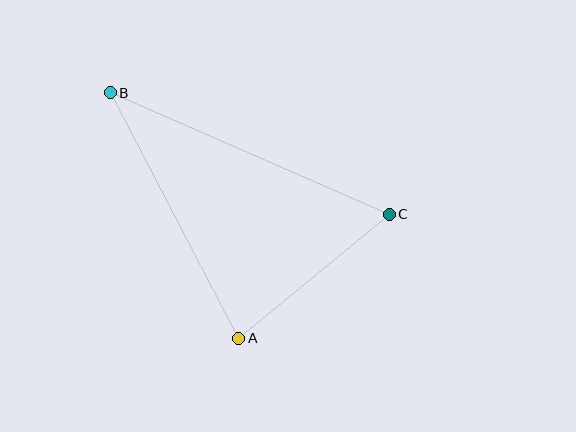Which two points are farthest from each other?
Points B and C are farthest from each other.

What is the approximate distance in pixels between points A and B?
The distance between A and B is approximately 277 pixels.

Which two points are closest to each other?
Points A and C are closest to each other.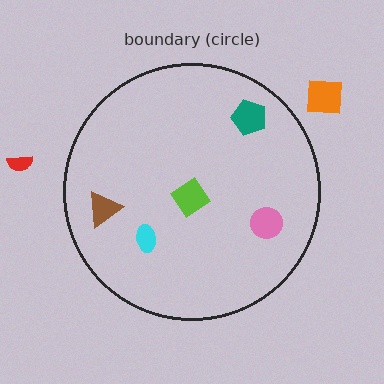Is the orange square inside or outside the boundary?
Outside.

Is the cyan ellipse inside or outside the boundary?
Inside.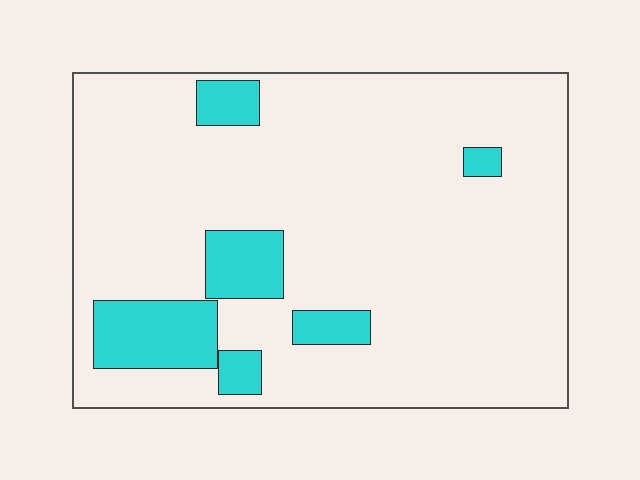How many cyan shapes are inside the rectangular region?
6.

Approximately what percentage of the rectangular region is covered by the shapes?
Approximately 15%.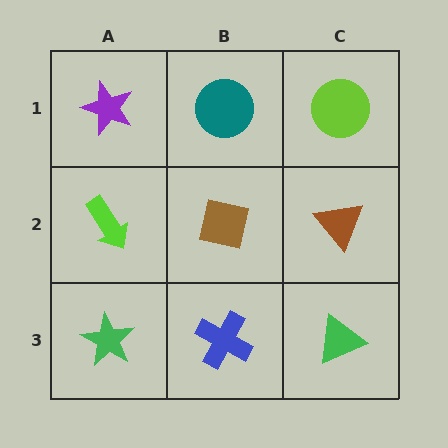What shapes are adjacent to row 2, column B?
A teal circle (row 1, column B), a blue cross (row 3, column B), a lime arrow (row 2, column A), a brown triangle (row 2, column C).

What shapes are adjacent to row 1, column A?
A lime arrow (row 2, column A), a teal circle (row 1, column B).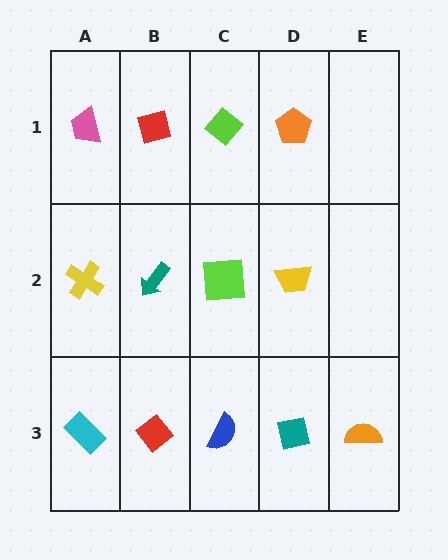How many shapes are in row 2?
4 shapes.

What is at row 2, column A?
A yellow cross.